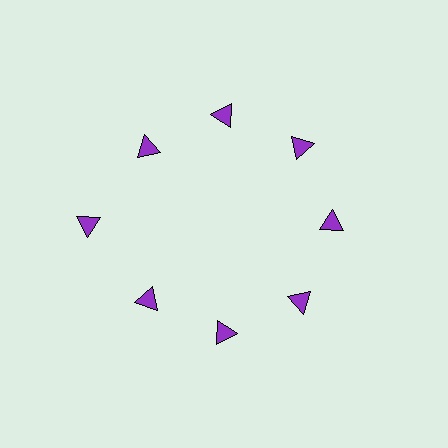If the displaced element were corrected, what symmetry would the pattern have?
It would have 8-fold rotational symmetry — the pattern would map onto itself every 45 degrees.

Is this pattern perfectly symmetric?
No. The 8 purple triangles are arranged in a ring, but one element near the 9 o'clock position is pushed outward from the center, breaking the 8-fold rotational symmetry.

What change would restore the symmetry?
The symmetry would be restored by moving it inward, back onto the ring so that all 8 triangles sit at equal angles and equal distance from the center.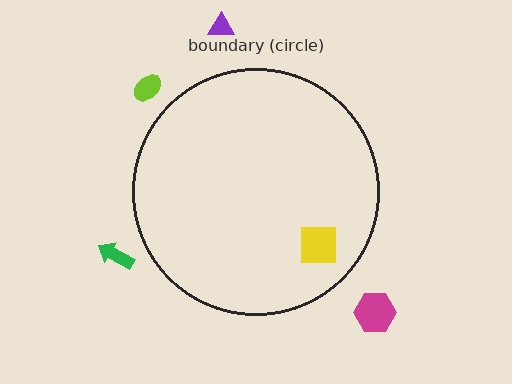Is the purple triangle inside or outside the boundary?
Outside.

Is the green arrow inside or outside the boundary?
Outside.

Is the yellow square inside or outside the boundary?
Inside.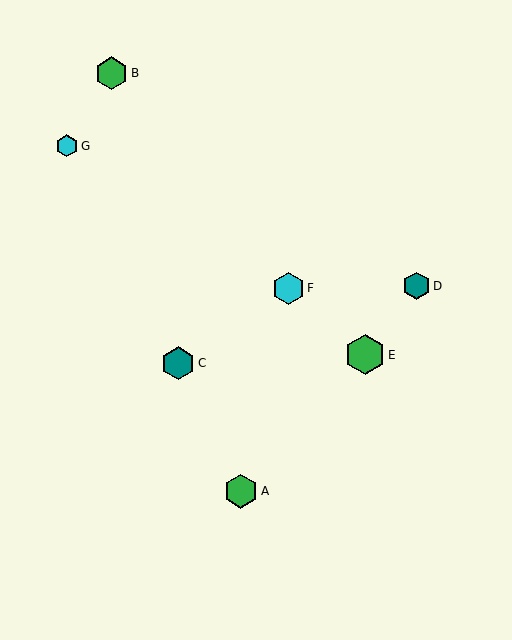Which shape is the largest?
The green hexagon (labeled E) is the largest.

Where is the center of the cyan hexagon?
The center of the cyan hexagon is at (67, 146).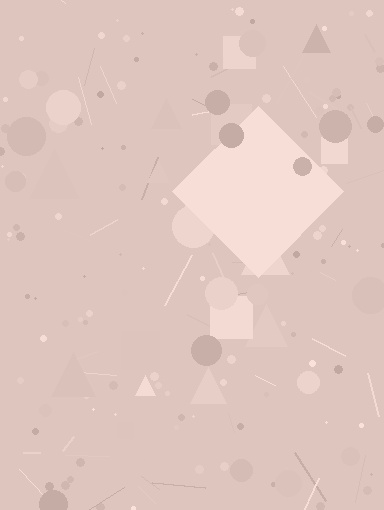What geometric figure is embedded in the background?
A diamond is embedded in the background.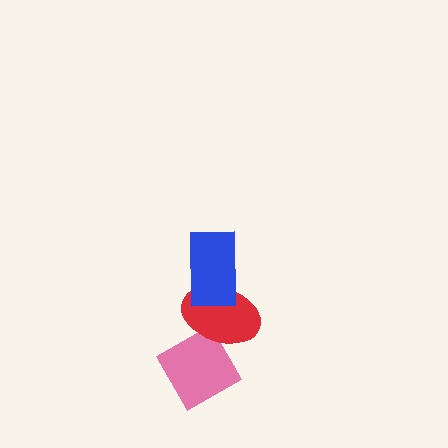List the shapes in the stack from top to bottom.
From top to bottom: the blue rectangle, the red ellipse, the pink diamond.